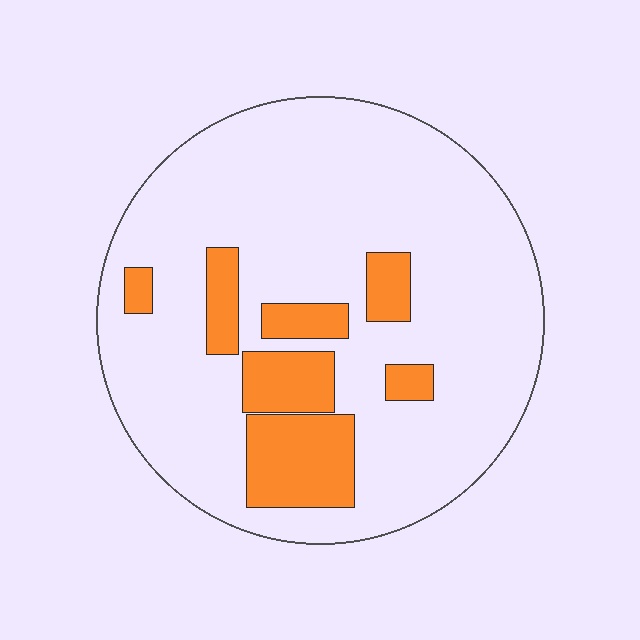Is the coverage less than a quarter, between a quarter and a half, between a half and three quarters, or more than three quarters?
Less than a quarter.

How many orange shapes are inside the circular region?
7.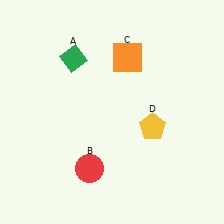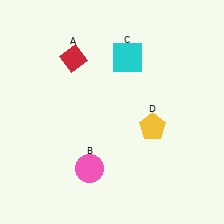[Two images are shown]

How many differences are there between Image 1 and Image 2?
There are 3 differences between the two images.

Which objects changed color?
A changed from green to red. B changed from red to pink. C changed from orange to cyan.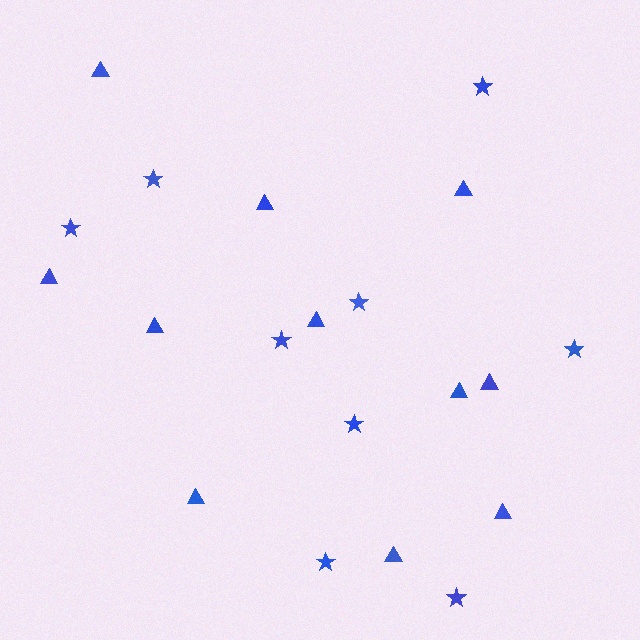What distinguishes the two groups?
There are 2 groups: one group of triangles (11) and one group of stars (9).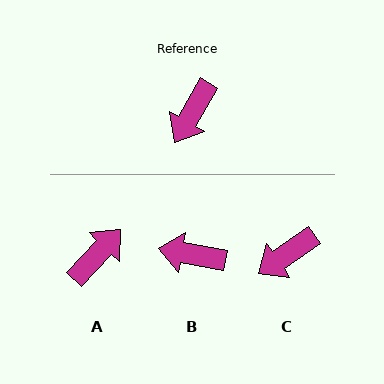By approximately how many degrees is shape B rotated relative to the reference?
Approximately 71 degrees clockwise.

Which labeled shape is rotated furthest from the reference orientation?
A, about 166 degrees away.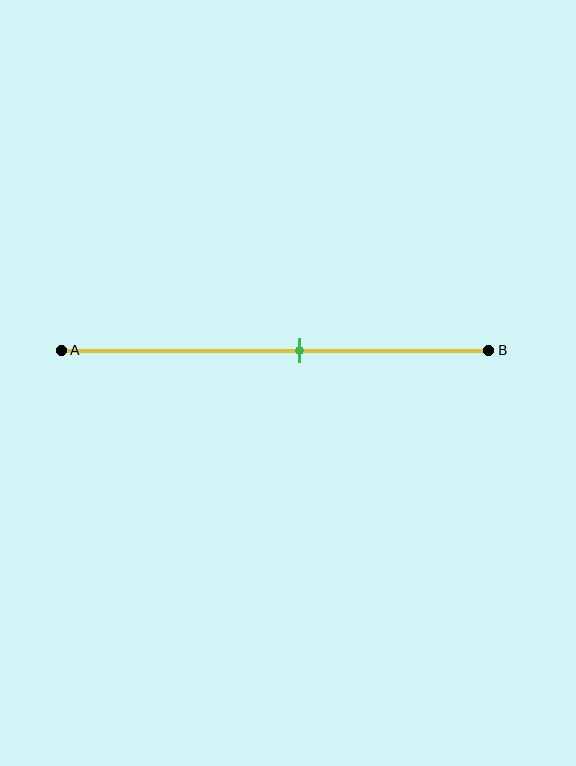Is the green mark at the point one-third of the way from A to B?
No, the mark is at about 55% from A, not at the 33% one-third point.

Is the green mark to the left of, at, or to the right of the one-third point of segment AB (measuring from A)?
The green mark is to the right of the one-third point of segment AB.